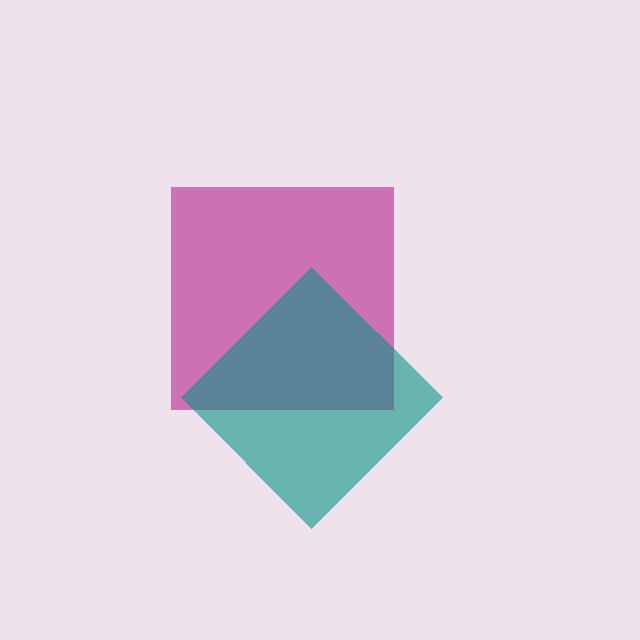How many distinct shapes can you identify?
There are 2 distinct shapes: a magenta square, a teal diamond.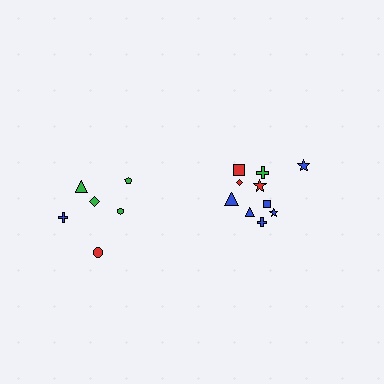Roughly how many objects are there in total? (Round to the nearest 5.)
Roughly 15 objects in total.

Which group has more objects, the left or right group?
The right group.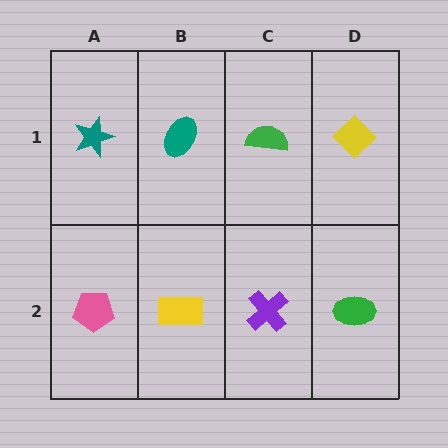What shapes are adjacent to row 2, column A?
A teal star (row 1, column A), a yellow rectangle (row 2, column B).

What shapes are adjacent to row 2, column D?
A yellow diamond (row 1, column D), a purple cross (row 2, column C).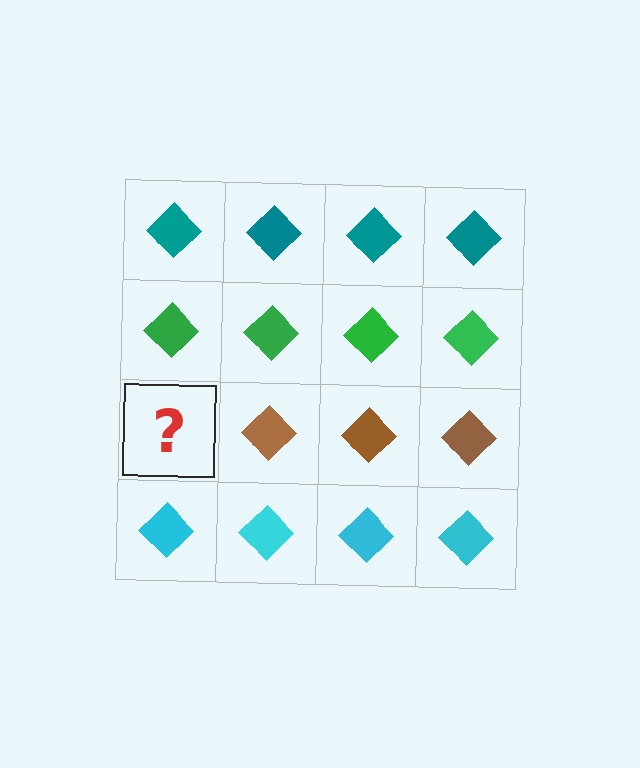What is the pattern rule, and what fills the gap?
The rule is that each row has a consistent color. The gap should be filled with a brown diamond.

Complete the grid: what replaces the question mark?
The question mark should be replaced with a brown diamond.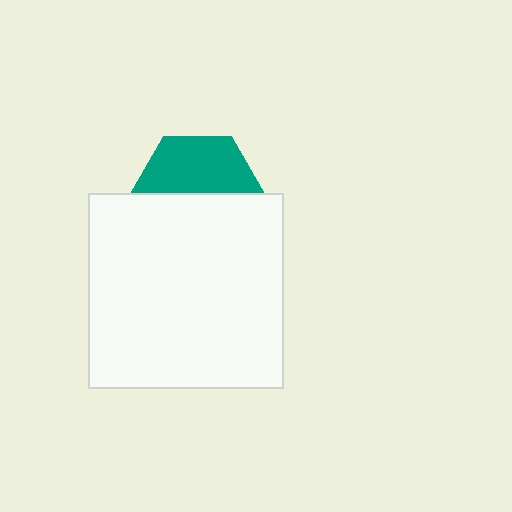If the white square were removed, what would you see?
You would see the complete teal hexagon.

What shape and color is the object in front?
The object in front is a white square.